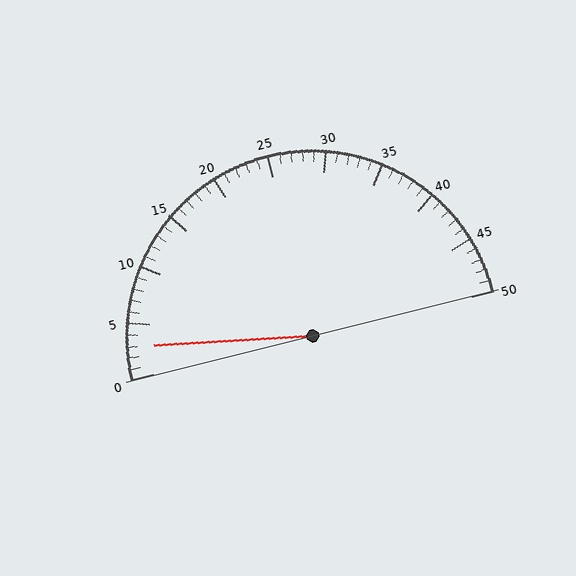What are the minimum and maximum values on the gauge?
The gauge ranges from 0 to 50.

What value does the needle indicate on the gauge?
The needle indicates approximately 3.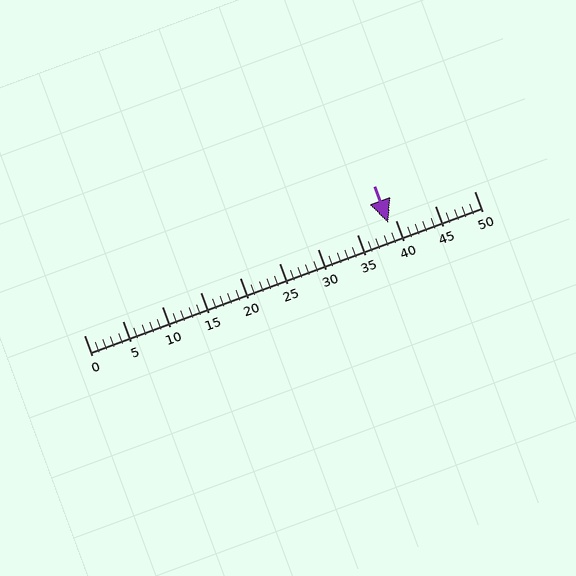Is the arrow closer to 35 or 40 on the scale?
The arrow is closer to 40.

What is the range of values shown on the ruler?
The ruler shows values from 0 to 50.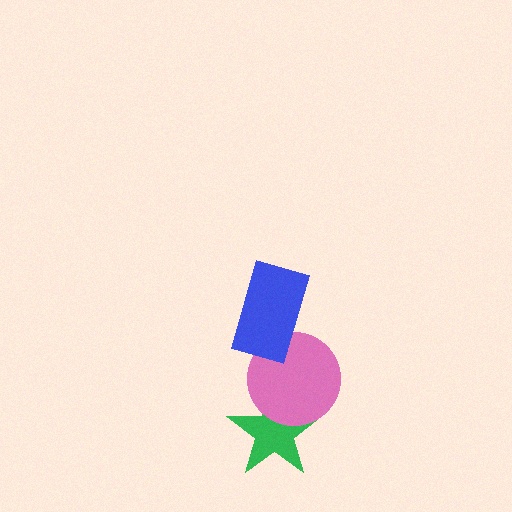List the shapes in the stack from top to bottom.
From top to bottom: the blue rectangle, the pink circle, the green star.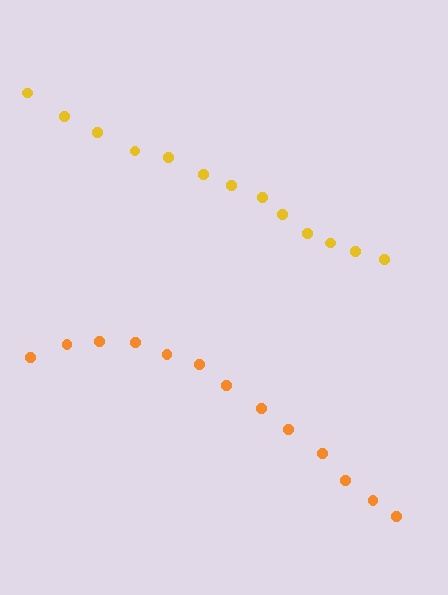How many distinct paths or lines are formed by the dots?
There are 2 distinct paths.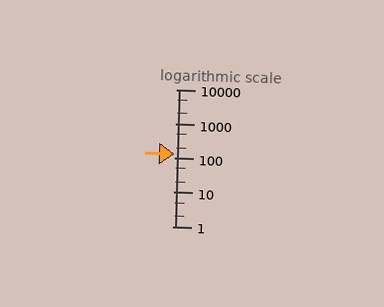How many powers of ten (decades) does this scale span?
The scale spans 4 decades, from 1 to 10000.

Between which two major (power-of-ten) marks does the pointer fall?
The pointer is between 100 and 1000.